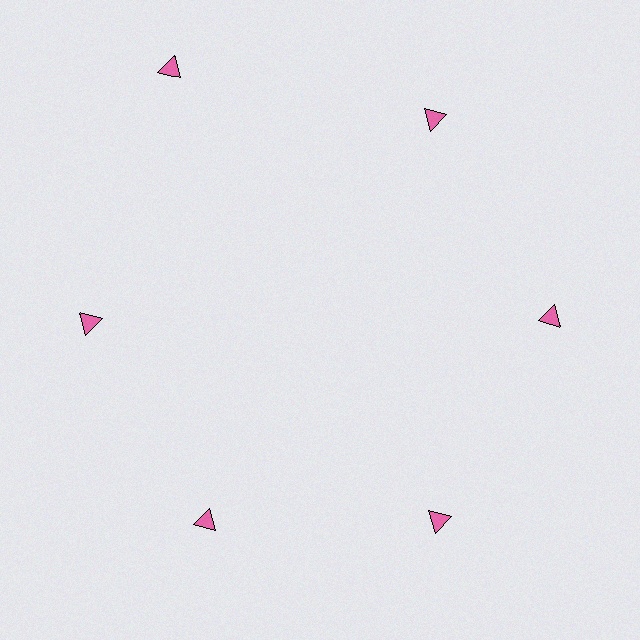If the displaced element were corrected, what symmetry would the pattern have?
It would have 6-fold rotational symmetry — the pattern would map onto itself every 60 degrees.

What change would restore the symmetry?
The symmetry would be restored by moving it inward, back onto the ring so that all 6 triangles sit at equal angles and equal distance from the center.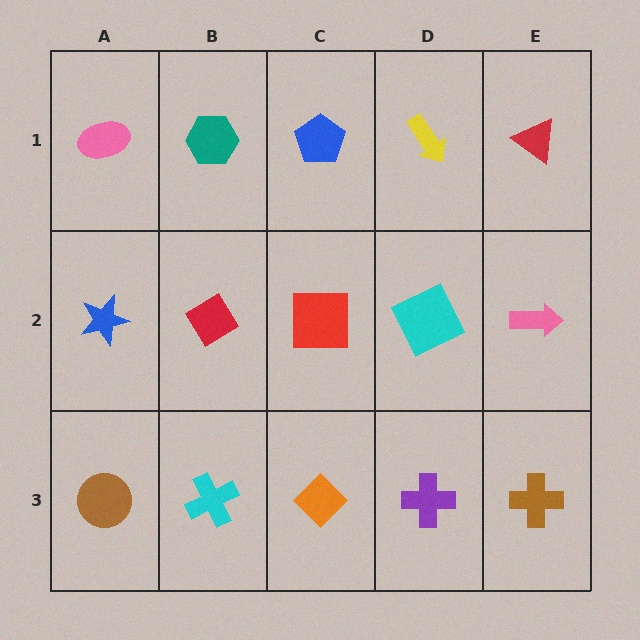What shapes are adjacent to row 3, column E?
A pink arrow (row 2, column E), a purple cross (row 3, column D).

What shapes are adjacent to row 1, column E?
A pink arrow (row 2, column E), a yellow arrow (row 1, column D).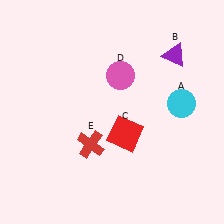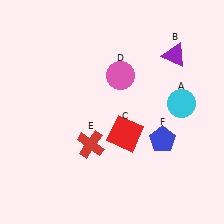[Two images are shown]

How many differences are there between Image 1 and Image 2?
There is 1 difference between the two images.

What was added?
A blue pentagon (F) was added in Image 2.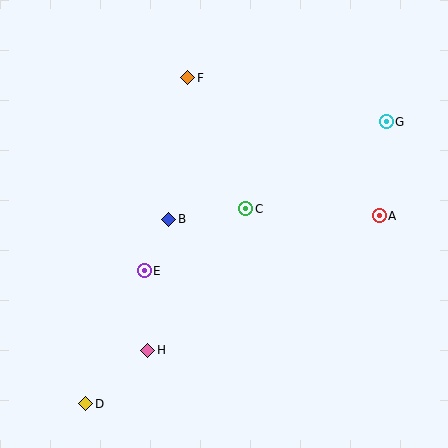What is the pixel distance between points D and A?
The distance between D and A is 349 pixels.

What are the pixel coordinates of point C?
Point C is at (246, 209).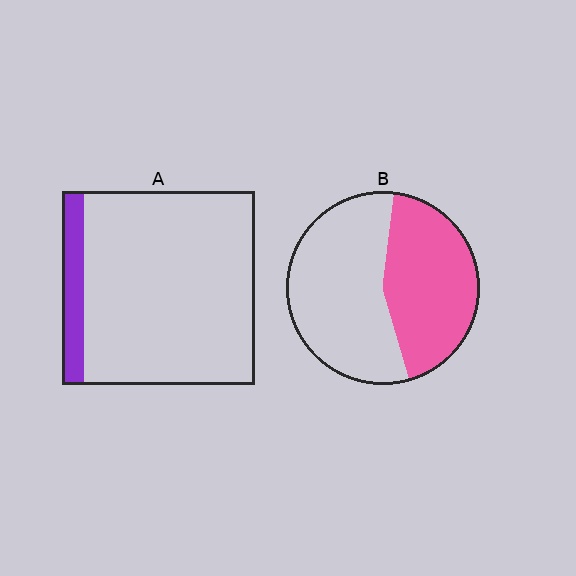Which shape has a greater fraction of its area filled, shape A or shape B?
Shape B.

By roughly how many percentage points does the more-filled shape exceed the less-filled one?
By roughly 35 percentage points (B over A).